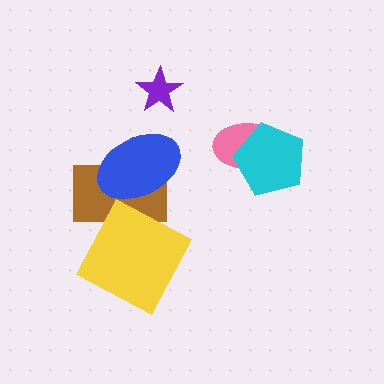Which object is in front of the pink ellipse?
The cyan pentagon is in front of the pink ellipse.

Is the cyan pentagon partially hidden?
No, no other shape covers it.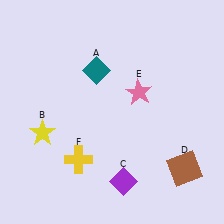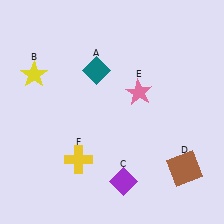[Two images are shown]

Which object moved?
The yellow star (B) moved up.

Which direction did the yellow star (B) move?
The yellow star (B) moved up.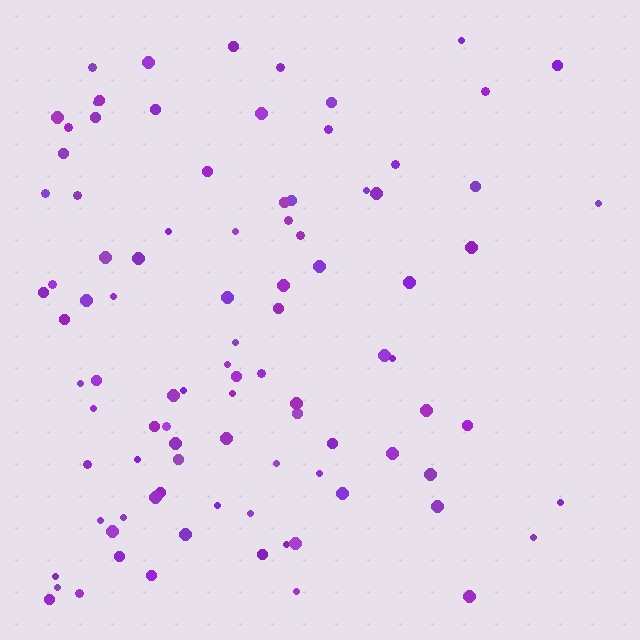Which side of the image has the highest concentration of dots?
The left.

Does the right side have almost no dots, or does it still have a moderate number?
Still a moderate number, just noticeably fewer than the left.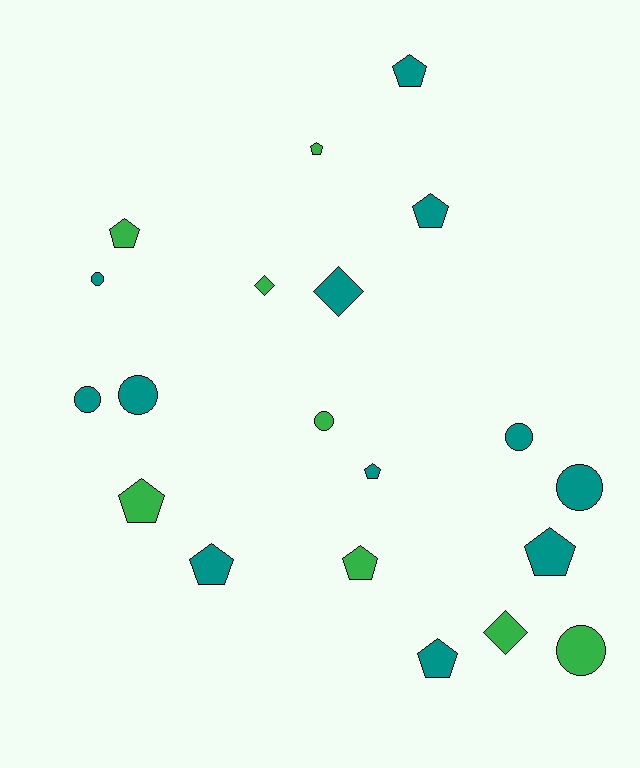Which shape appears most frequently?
Pentagon, with 10 objects.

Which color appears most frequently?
Teal, with 12 objects.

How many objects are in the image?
There are 20 objects.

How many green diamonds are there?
There are 2 green diamonds.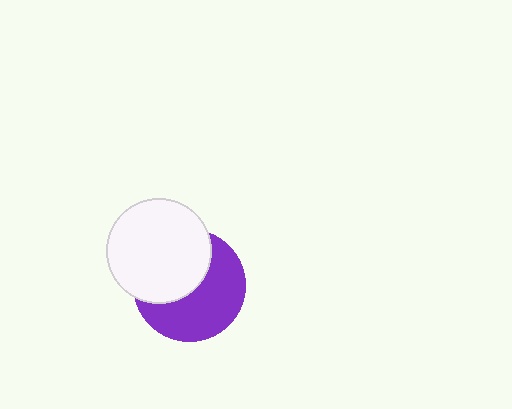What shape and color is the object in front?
The object in front is a white circle.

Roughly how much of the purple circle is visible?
About half of it is visible (roughly 55%).